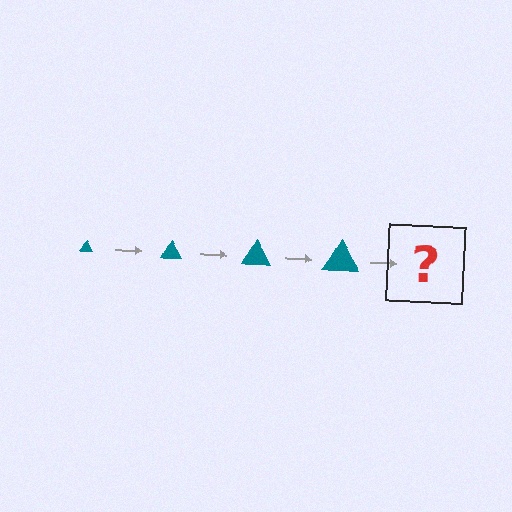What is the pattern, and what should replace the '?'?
The pattern is that the triangle gets progressively larger each step. The '?' should be a teal triangle, larger than the previous one.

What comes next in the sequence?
The next element should be a teal triangle, larger than the previous one.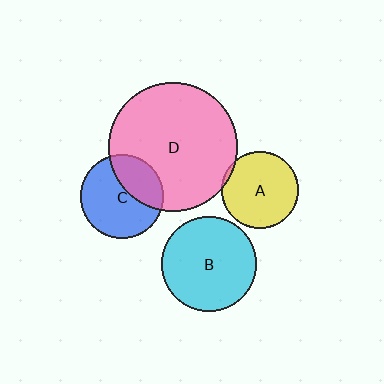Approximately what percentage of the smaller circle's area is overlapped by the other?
Approximately 5%.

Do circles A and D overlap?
Yes.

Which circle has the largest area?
Circle D (pink).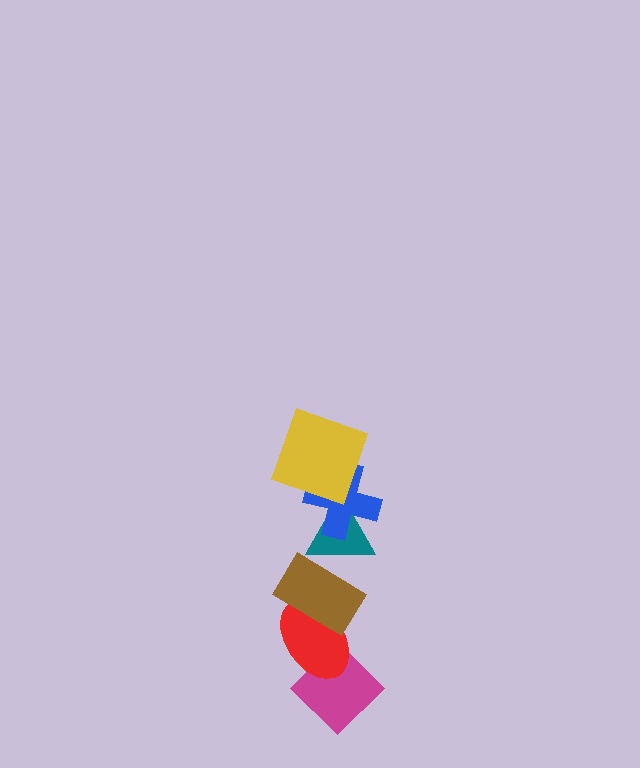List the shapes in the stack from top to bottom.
From top to bottom: the yellow square, the blue cross, the teal triangle, the brown rectangle, the red ellipse, the magenta diamond.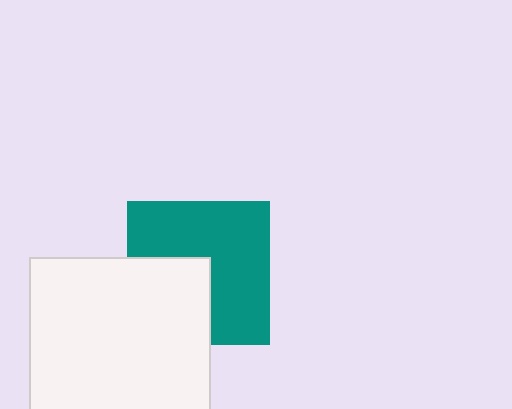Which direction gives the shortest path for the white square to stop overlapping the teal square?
Moving toward the lower-left gives the shortest separation.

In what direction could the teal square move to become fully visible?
The teal square could move toward the upper-right. That would shift it out from behind the white square entirely.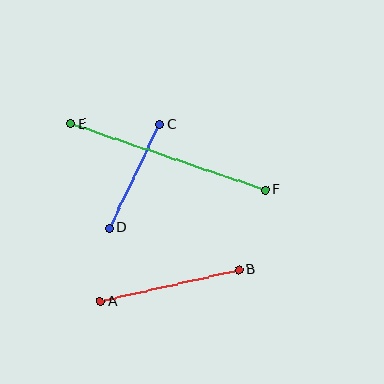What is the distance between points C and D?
The distance is approximately 115 pixels.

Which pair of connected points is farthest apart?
Points E and F are farthest apart.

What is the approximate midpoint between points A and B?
The midpoint is at approximately (169, 286) pixels.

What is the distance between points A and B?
The distance is approximately 142 pixels.